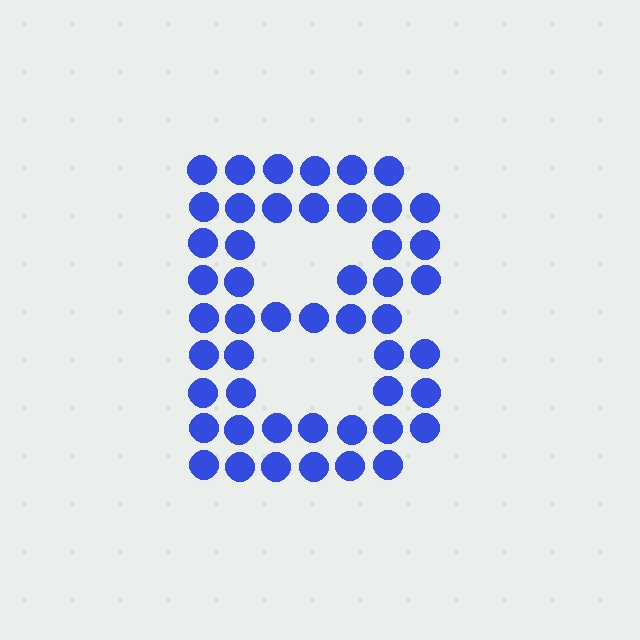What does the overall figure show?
The overall figure shows the letter B.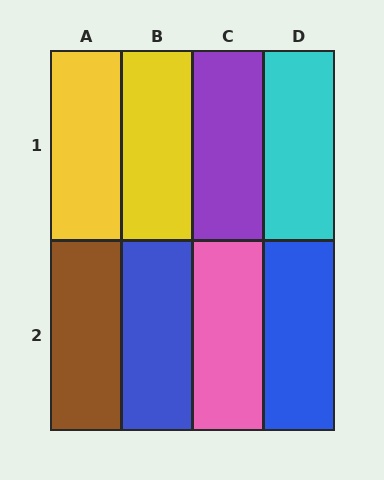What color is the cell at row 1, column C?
Purple.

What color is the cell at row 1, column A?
Yellow.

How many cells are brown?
1 cell is brown.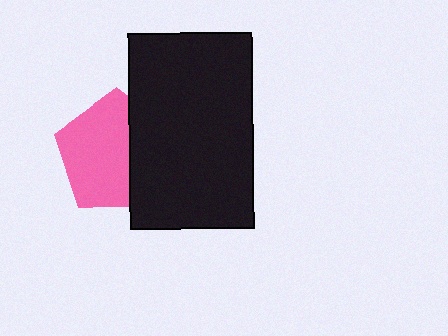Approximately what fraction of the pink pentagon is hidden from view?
Roughly 36% of the pink pentagon is hidden behind the black rectangle.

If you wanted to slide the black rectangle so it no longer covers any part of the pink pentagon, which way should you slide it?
Slide it right — that is the most direct way to separate the two shapes.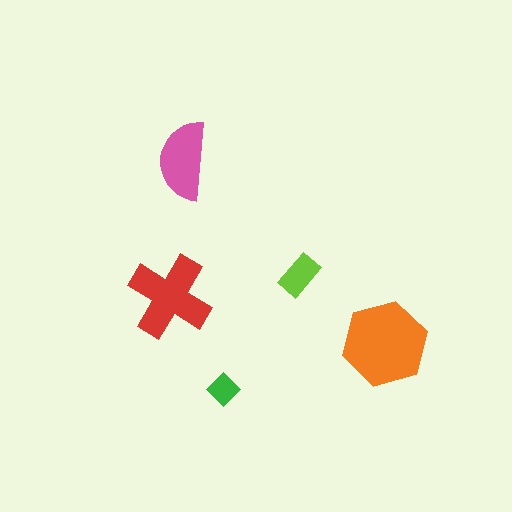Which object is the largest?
The orange hexagon.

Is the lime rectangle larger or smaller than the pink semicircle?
Smaller.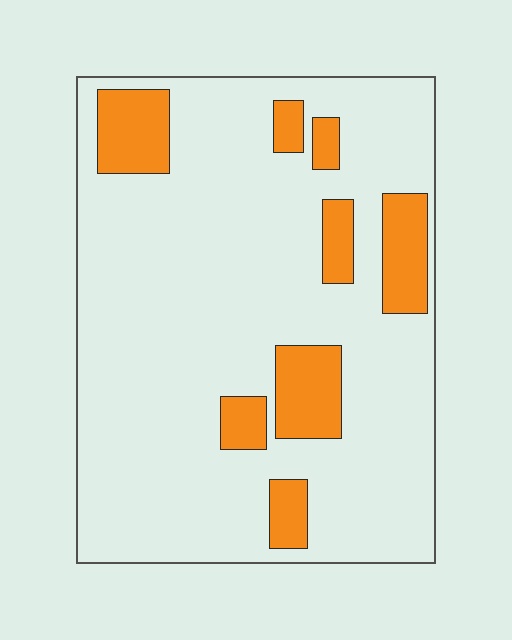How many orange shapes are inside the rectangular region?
8.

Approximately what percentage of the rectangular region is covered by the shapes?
Approximately 15%.